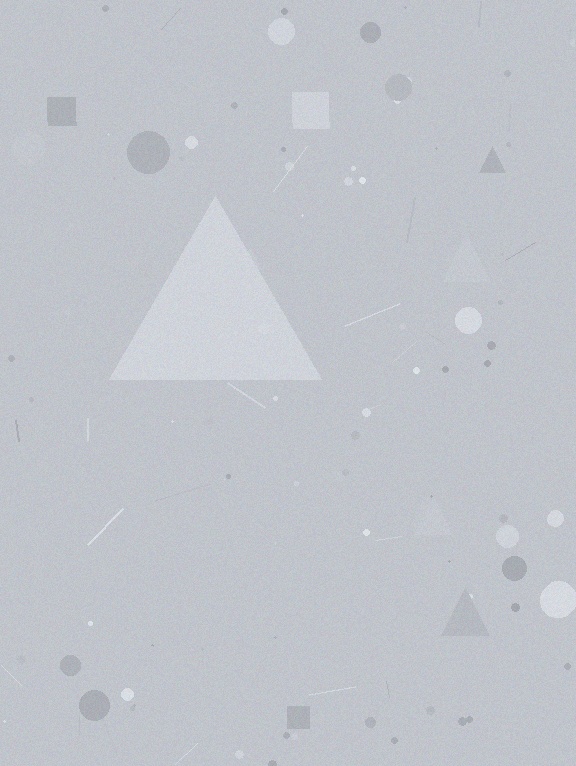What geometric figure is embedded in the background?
A triangle is embedded in the background.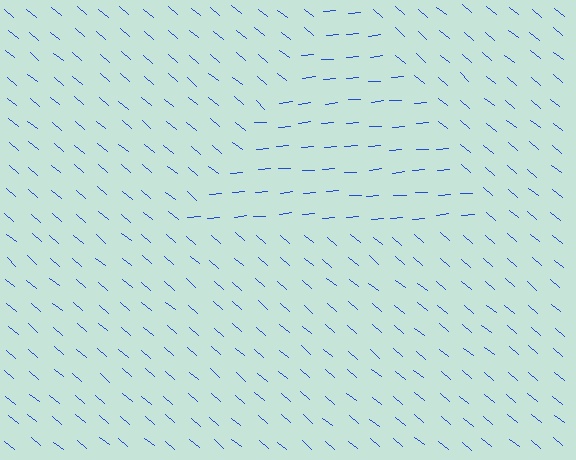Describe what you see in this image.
The image is filled with small blue line segments. A triangle region in the image has lines oriented differently from the surrounding lines, creating a visible texture boundary.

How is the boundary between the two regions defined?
The boundary is defined purely by a change in line orientation (approximately 45 degrees difference). All lines are the same color and thickness.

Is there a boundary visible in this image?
Yes, there is a texture boundary formed by a change in line orientation.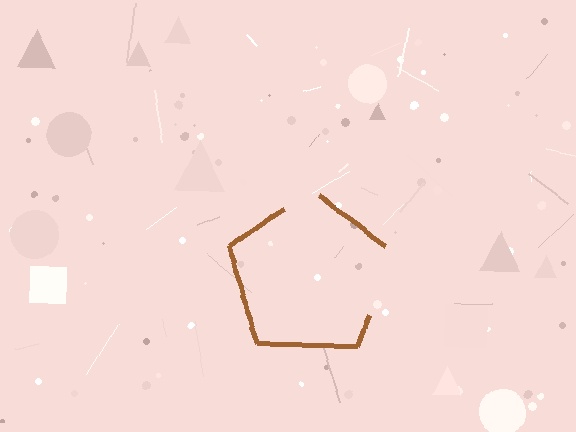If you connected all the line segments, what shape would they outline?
They would outline a pentagon.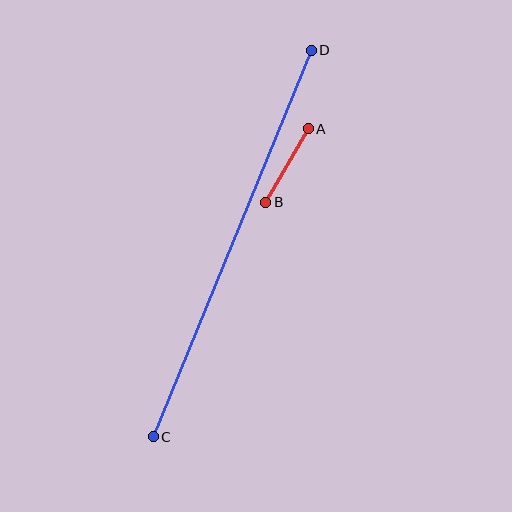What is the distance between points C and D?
The distance is approximately 417 pixels.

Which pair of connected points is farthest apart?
Points C and D are farthest apart.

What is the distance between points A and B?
The distance is approximately 85 pixels.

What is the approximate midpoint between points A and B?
The midpoint is at approximately (287, 166) pixels.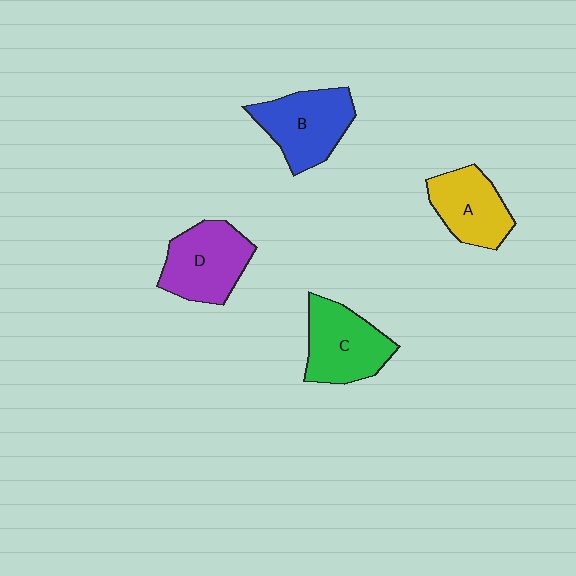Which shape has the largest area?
Shape B (blue).